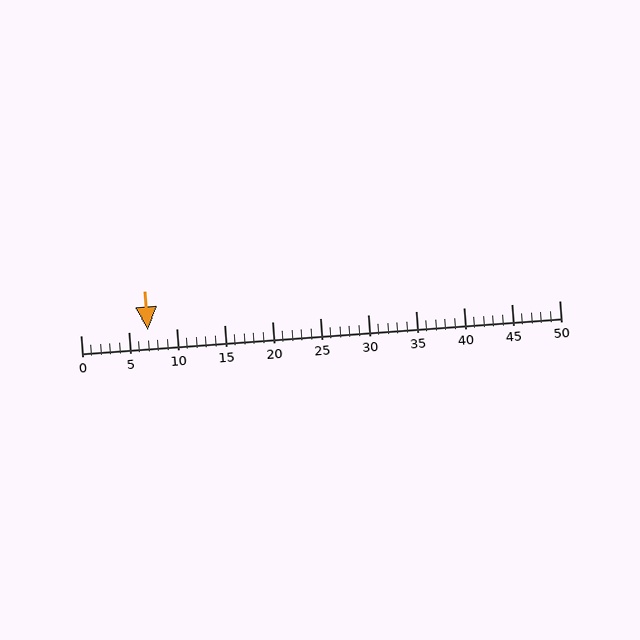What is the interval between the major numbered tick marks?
The major tick marks are spaced 5 units apart.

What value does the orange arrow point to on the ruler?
The orange arrow points to approximately 7.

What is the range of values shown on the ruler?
The ruler shows values from 0 to 50.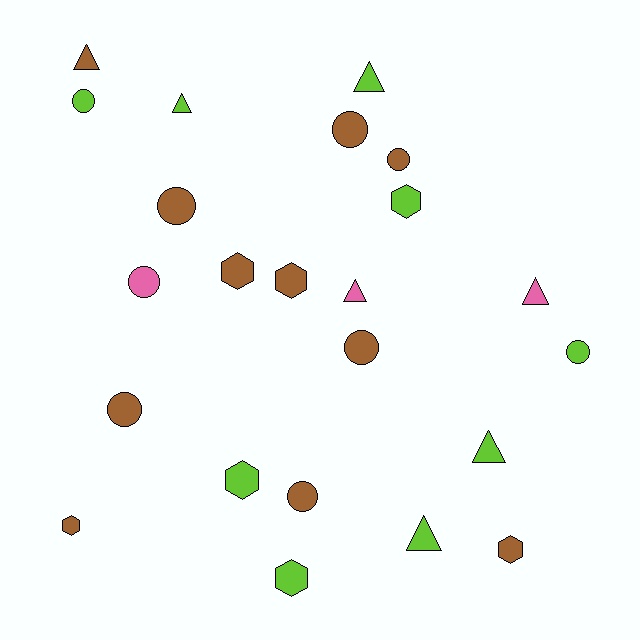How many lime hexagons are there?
There are 3 lime hexagons.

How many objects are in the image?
There are 23 objects.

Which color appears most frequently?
Brown, with 11 objects.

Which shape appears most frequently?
Circle, with 9 objects.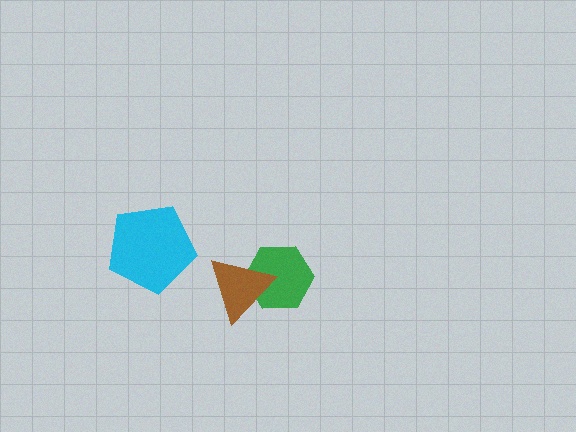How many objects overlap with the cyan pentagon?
0 objects overlap with the cyan pentagon.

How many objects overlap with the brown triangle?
1 object overlaps with the brown triangle.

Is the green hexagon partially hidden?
Yes, it is partially covered by another shape.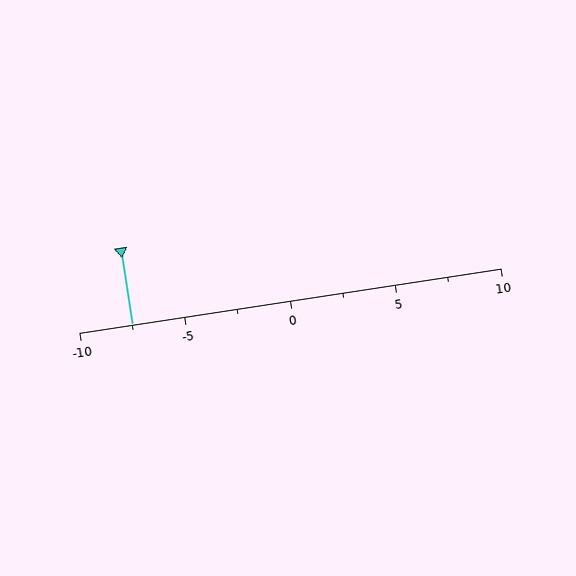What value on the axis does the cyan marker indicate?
The marker indicates approximately -7.5.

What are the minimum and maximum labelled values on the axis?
The axis runs from -10 to 10.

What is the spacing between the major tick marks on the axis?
The major ticks are spaced 5 apart.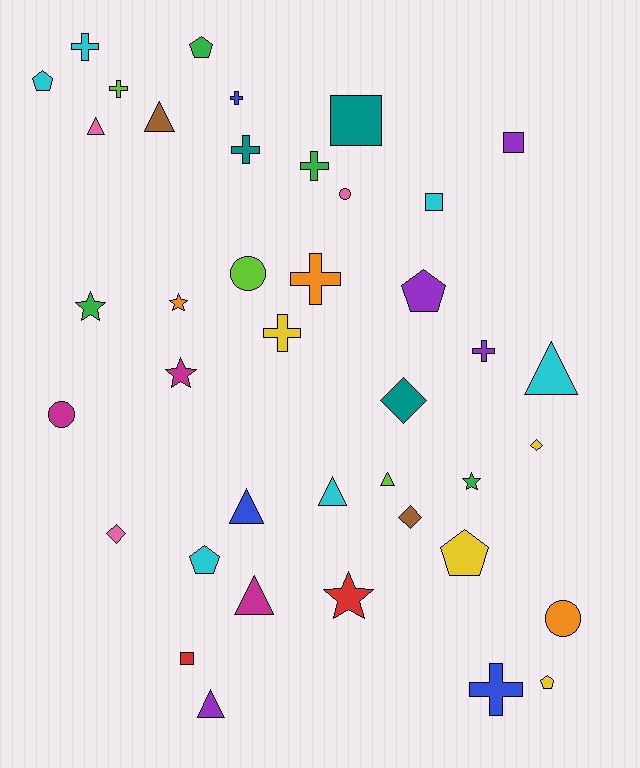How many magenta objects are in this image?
There are 3 magenta objects.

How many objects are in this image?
There are 40 objects.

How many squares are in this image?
There are 4 squares.